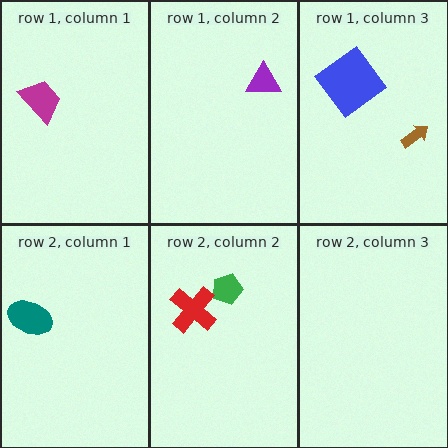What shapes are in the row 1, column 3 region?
The blue diamond, the brown arrow.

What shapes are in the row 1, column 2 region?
The purple triangle.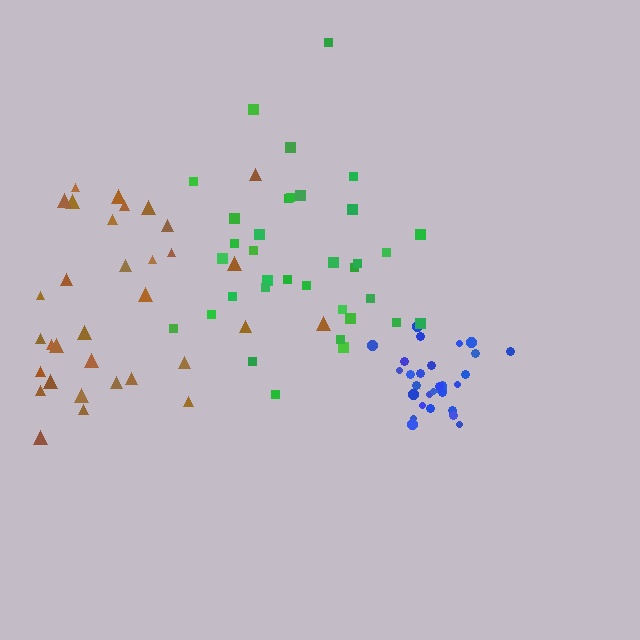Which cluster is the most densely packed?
Blue.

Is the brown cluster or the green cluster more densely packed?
Brown.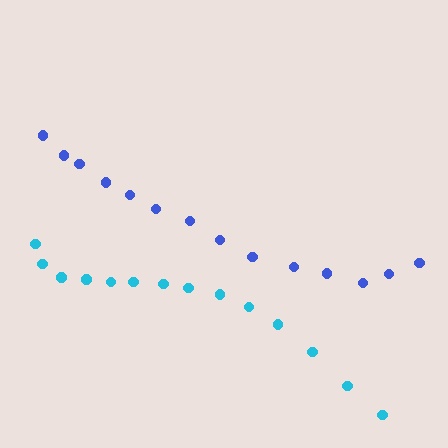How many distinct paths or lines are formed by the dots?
There are 2 distinct paths.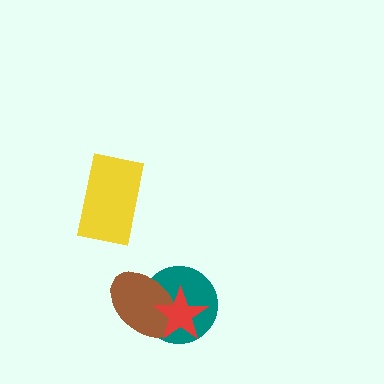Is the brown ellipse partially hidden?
Yes, it is partially covered by another shape.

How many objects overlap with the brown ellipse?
2 objects overlap with the brown ellipse.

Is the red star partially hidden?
No, no other shape covers it.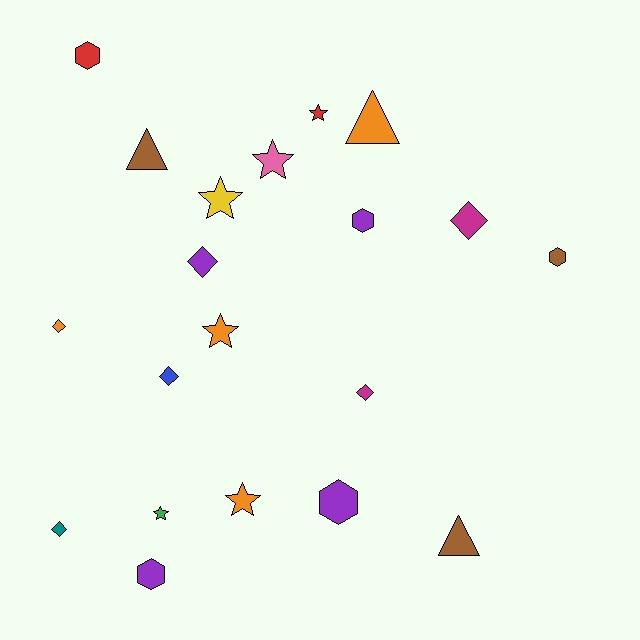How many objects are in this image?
There are 20 objects.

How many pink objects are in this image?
There is 1 pink object.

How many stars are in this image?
There are 6 stars.